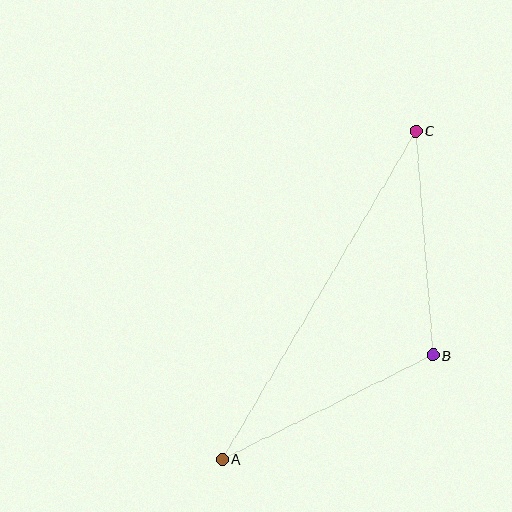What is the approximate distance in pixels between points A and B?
The distance between A and B is approximately 235 pixels.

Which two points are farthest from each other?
Points A and C are farthest from each other.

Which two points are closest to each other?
Points B and C are closest to each other.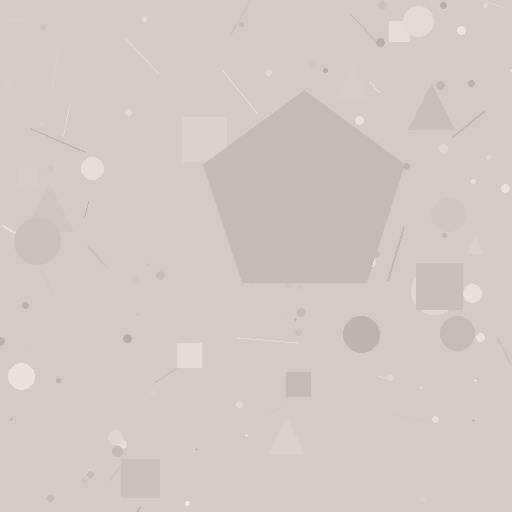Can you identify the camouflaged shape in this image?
The camouflaged shape is a pentagon.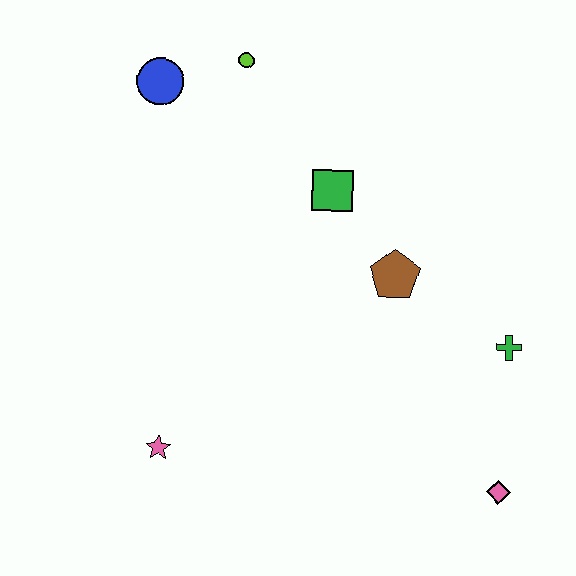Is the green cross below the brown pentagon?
Yes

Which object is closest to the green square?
The brown pentagon is closest to the green square.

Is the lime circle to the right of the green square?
No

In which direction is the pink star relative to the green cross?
The pink star is to the left of the green cross.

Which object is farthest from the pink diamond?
The blue circle is farthest from the pink diamond.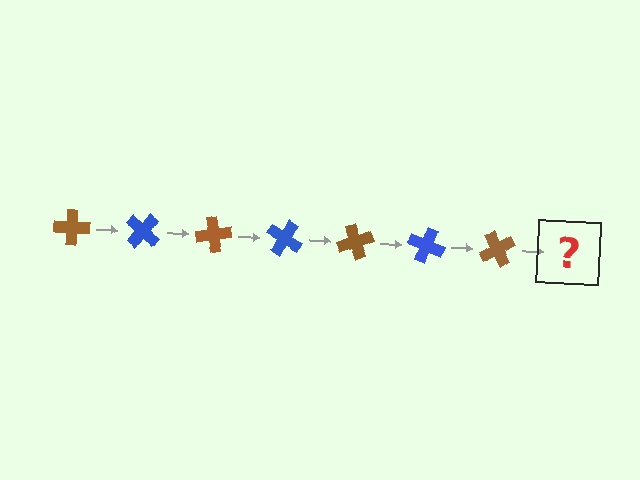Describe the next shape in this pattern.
It should be a blue cross, rotated 280 degrees from the start.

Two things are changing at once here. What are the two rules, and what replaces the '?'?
The two rules are that it rotates 40 degrees each step and the color cycles through brown and blue. The '?' should be a blue cross, rotated 280 degrees from the start.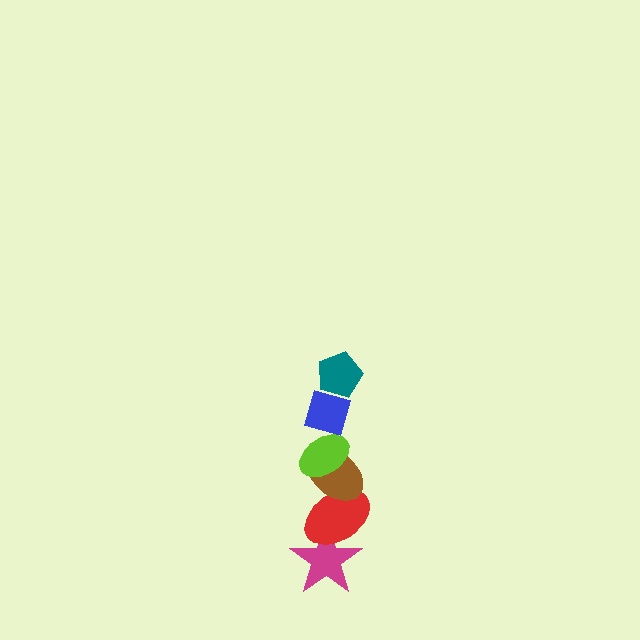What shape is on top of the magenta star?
The red ellipse is on top of the magenta star.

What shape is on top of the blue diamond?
The teal pentagon is on top of the blue diamond.